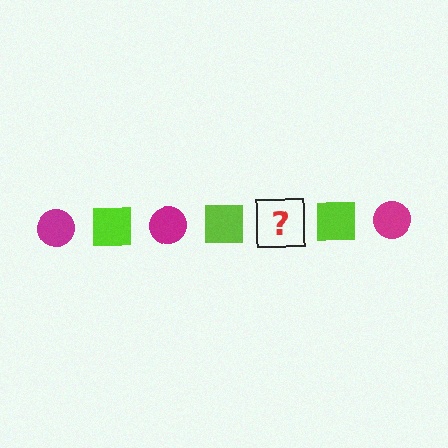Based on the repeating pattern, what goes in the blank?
The blank should be a magenta circle.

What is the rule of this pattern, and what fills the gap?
The rule is that the pattern alternates between magenta circle and lime square. The gap should be filled with a magenta circle.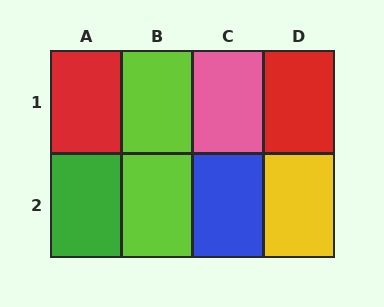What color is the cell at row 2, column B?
Lime.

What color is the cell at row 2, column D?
Yellow.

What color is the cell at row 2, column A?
Green.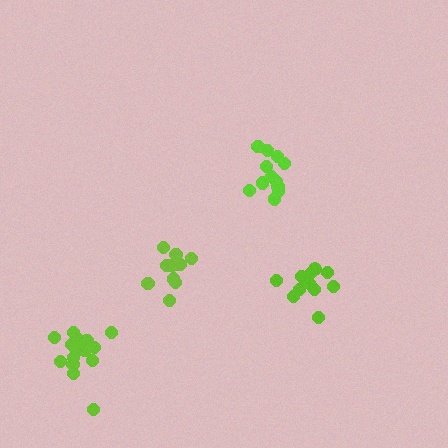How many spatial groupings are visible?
There are 4 spatial groupings.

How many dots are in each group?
Group 1: 12 dots, Group 2: 12 dots, Group 3: 12 dots, Group 4: 15 dots (51 total).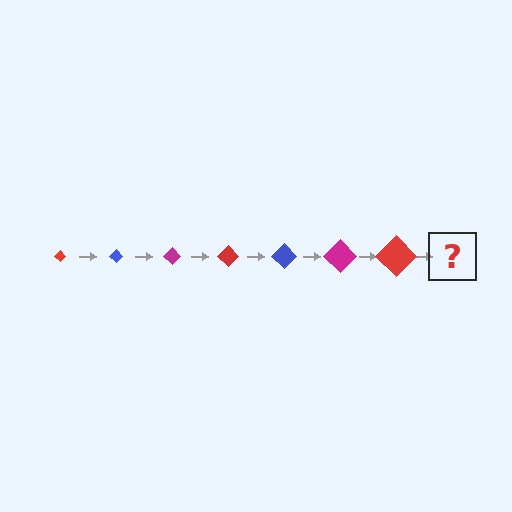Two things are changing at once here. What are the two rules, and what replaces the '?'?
The two rules are that the diamond grows larger each step and the color cycles through red, blue, and magenta. The '?' should be a blue diamond, larger than the previous one.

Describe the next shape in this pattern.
It should be a blue diamond, larger than the previous one.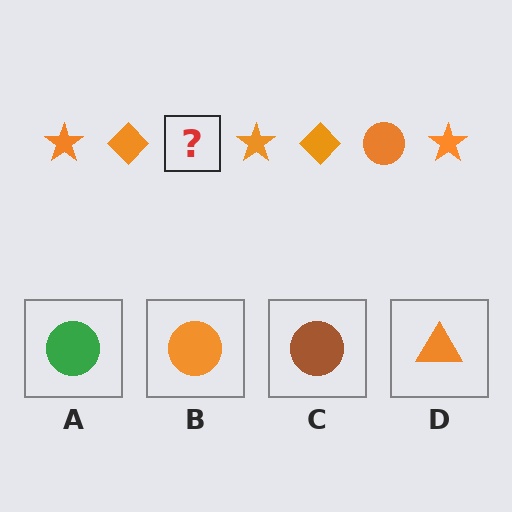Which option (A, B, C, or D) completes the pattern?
B.